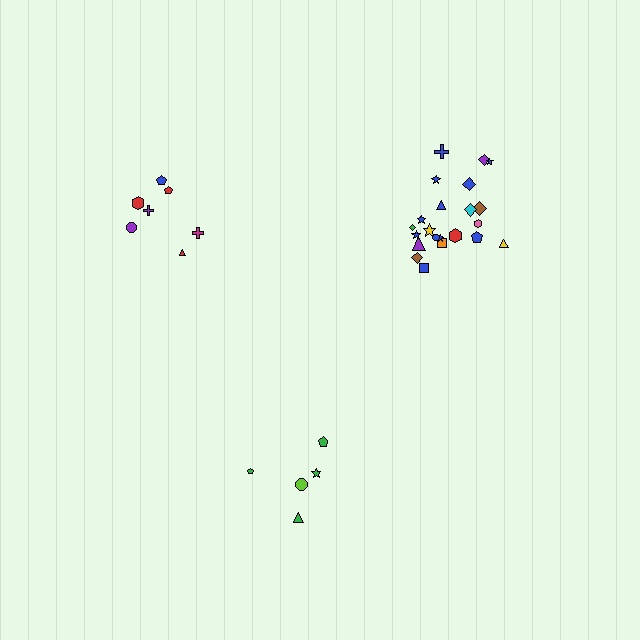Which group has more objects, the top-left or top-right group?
The top-right group.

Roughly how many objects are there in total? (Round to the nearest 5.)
Roughly 35 objects in total.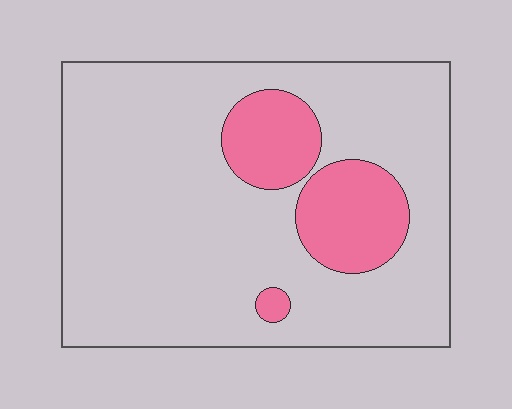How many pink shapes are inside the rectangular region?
3.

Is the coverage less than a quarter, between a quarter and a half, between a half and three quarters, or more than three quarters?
Less than a quarter.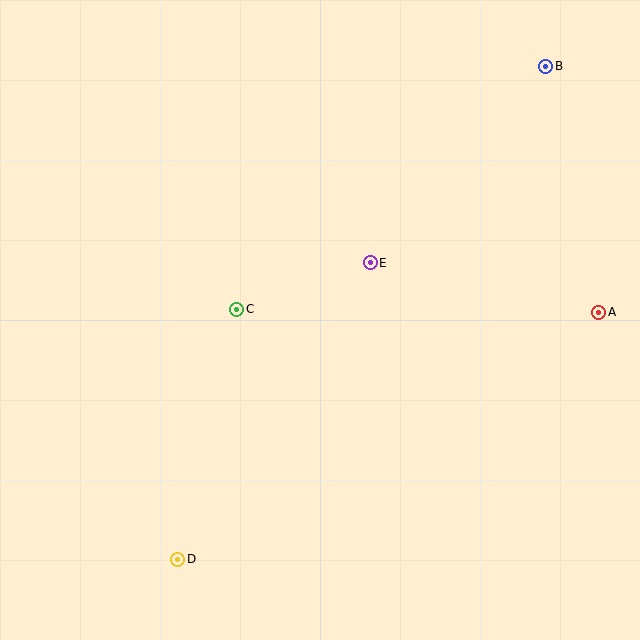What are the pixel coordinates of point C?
Point C is at (237, 309).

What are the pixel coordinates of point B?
Point B is at (546, 66).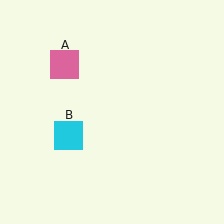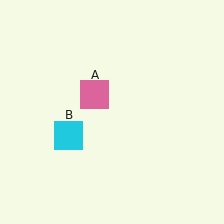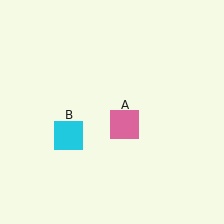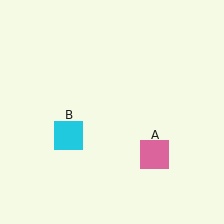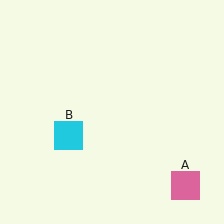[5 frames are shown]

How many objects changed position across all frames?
1 object changed position: pink square (object A).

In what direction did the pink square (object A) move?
The pink square (object A) moved down and to the right.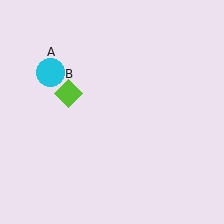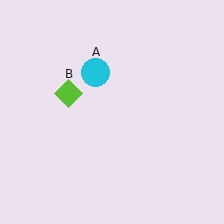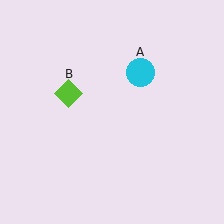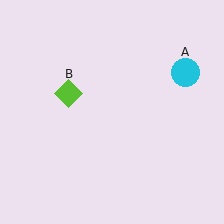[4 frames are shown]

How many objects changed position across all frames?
1 object changed position: cyan circle (object A).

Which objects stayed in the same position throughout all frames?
Lime diamond (object B) remained stationary.